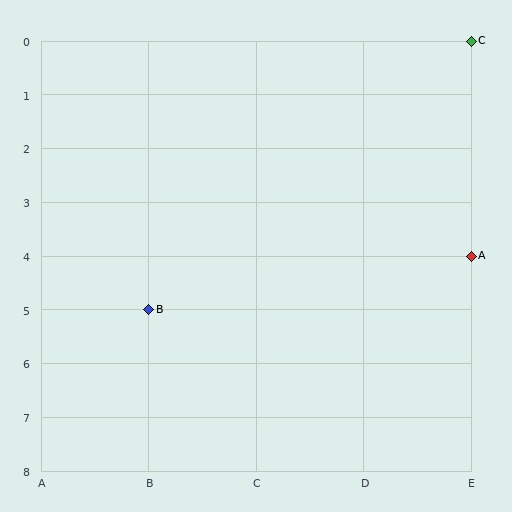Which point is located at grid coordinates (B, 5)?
Point B is at (B, 5).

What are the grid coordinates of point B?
Point B is at grid coordinates (B, 5).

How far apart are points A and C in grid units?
Points A and C are 4 rows apart.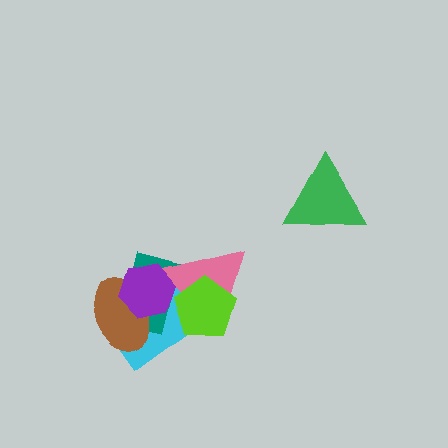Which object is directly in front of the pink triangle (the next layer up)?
The purple hexagon is directly in front of the pink triangle.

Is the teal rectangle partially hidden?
Yes, it is partially covered by another shape.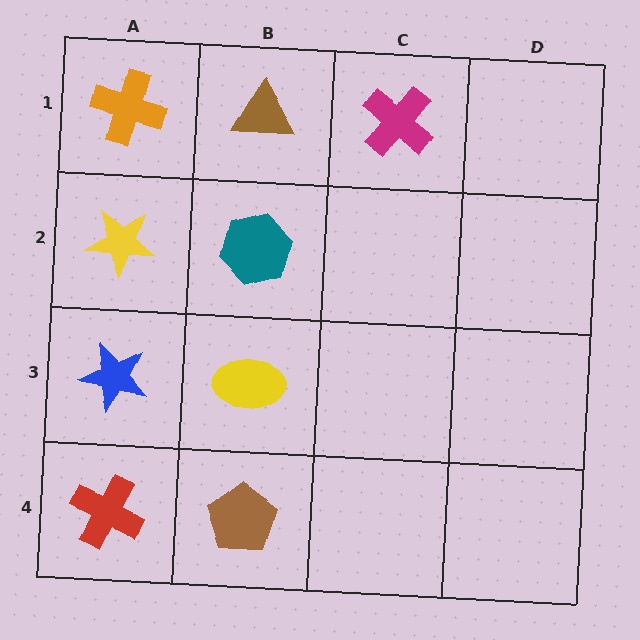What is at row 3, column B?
A yellow ellipse.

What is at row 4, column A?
A red cross.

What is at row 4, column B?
A brown pentagon.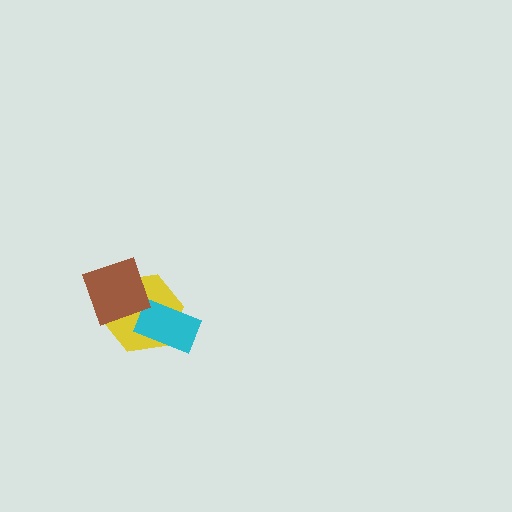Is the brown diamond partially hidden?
No, no other shape covers it.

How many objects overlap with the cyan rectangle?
1 object overlaps with the cyan rectangle.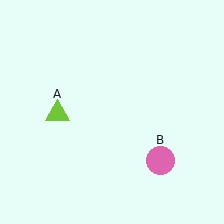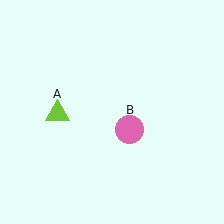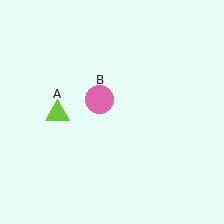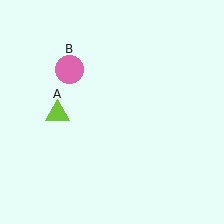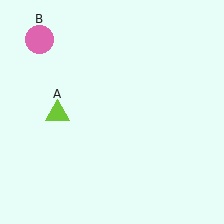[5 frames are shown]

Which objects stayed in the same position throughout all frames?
Lime triangle (object A) remained stationary.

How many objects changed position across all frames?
1 object changed position: pink circle (object B).